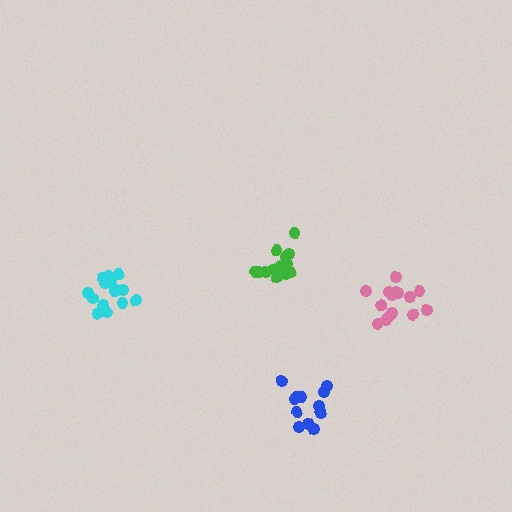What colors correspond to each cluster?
The clusters are colored: pink, cyan, blue, green.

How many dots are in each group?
Group 1: 15 dots, Group 2: 17 dots, Group 3: 13 dots, Group 4: 14 dots (59 total).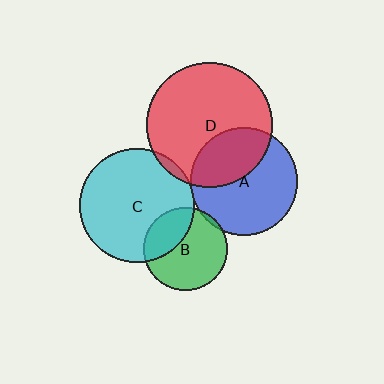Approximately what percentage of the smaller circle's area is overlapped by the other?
Approximately 5%.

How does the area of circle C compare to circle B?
Approximately 1.9 times.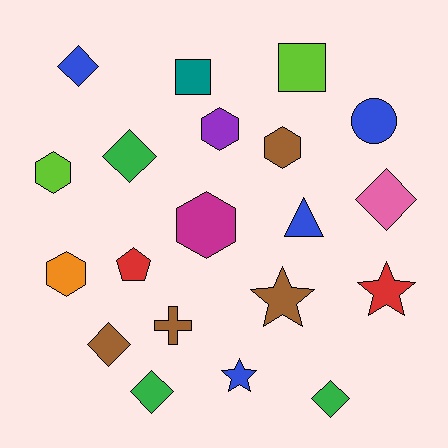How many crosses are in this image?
There is 1 cross.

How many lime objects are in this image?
There are 2 lime objects.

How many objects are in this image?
There are 20 objects.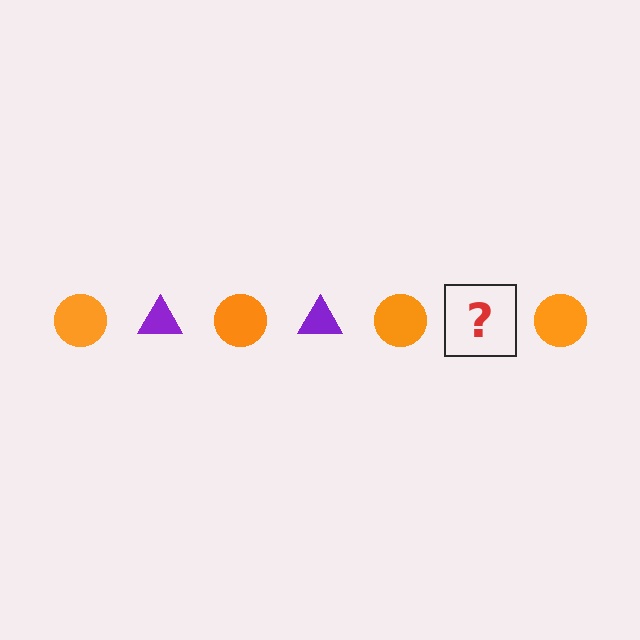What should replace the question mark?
The question mark should be replaced with a purple triangle.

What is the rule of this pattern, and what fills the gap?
The rule is that the pattern alternates between orange circle and purple triangle. The gap should be filled with a purple triangle.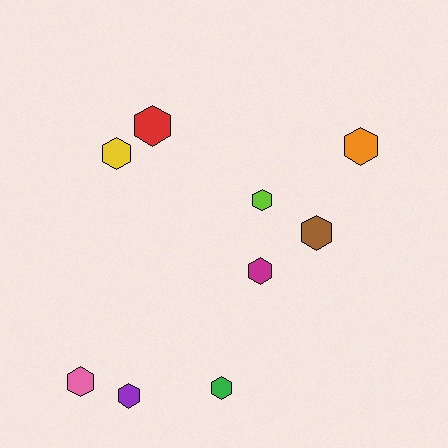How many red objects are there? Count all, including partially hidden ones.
There is 1 red object.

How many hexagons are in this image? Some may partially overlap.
There are 9 hexagons.